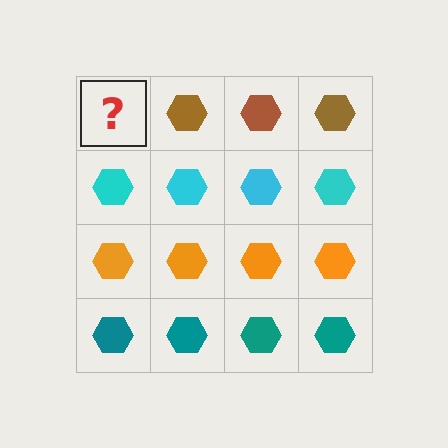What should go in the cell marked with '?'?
The missing cell should contain a brown hexagon.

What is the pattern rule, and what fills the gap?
The rule is that each row has a consistent color. The gap should be filled with a brown hexagon.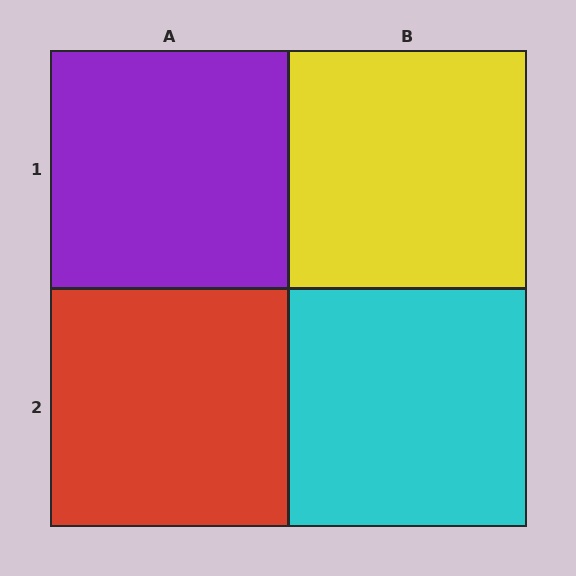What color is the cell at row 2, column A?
Red.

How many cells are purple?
1 cell is purple.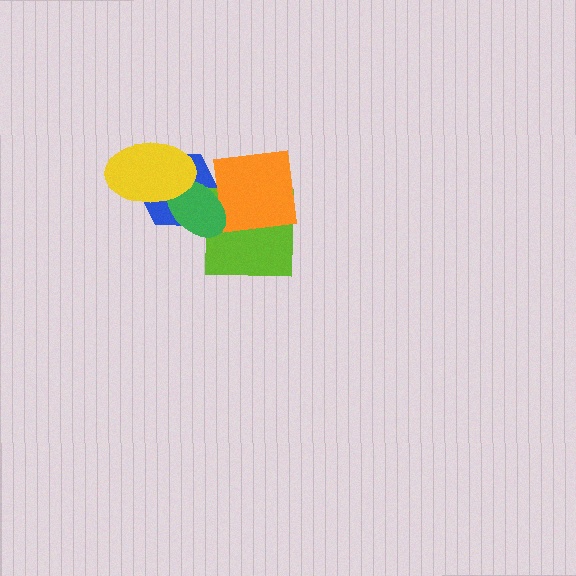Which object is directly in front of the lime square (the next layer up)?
The orange square is directly in front of the lime square.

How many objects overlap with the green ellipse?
4 objects overlap with the green ellipse.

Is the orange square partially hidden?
Yes, it is partially covered by another shape.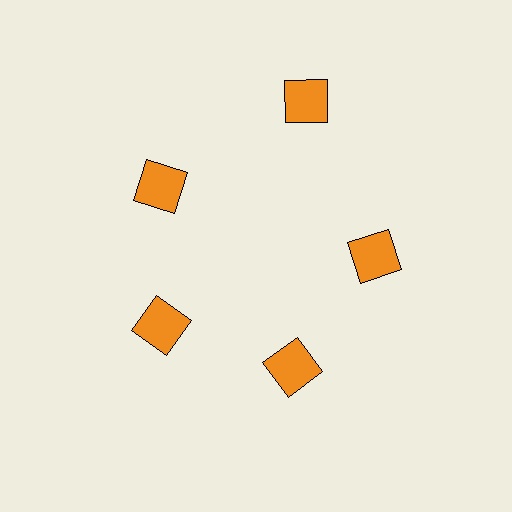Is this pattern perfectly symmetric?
No. The 5 orange squares are arranged in a ring, but one element near the 1 o'clock position is pushed outward from the center, breaking the 5-fold rotational symmetry.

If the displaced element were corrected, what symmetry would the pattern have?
It would have 5-fold rotational symmetry — the pattern would map onto itself every 72 degrees.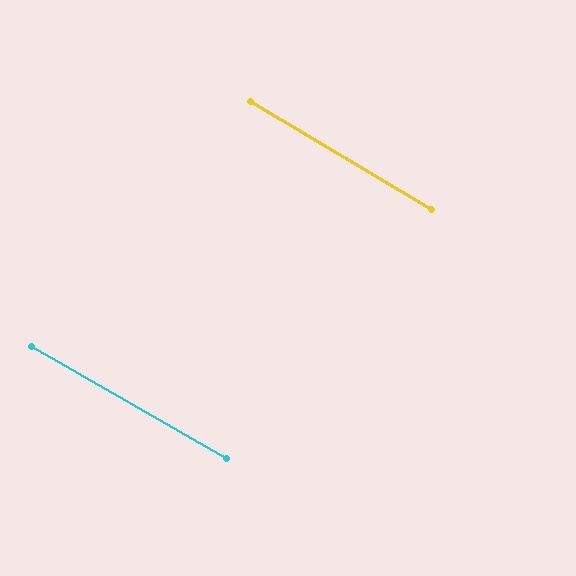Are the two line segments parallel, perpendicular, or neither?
Parallel — their directions differ by only 1.0°.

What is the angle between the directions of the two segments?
Approximately 1 degree.